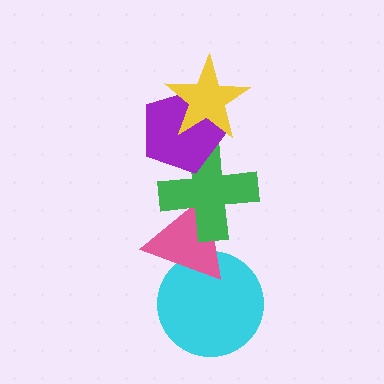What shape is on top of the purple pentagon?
The yellow star is on top of the purple pentagon.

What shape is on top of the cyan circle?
The pink triangle is on top of the cyan circle.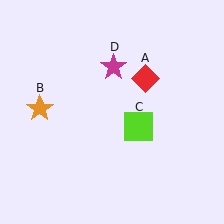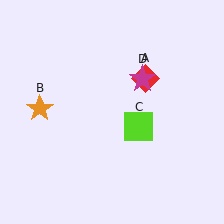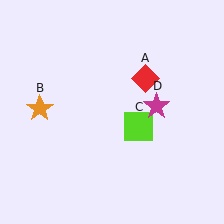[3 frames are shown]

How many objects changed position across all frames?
1 object changed position: magenta star (object D).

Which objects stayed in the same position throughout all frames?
Red diamond (object A) and orange star (object B) and lime square (object C) remained stationary.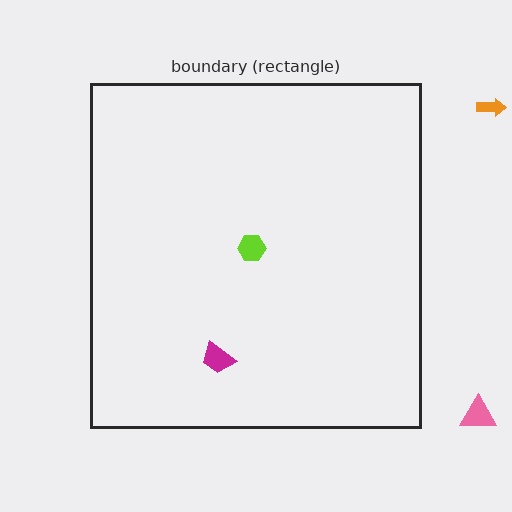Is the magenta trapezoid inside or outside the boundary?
Inside.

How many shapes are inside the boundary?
2 inside, 2 outside.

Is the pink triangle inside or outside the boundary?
Outside.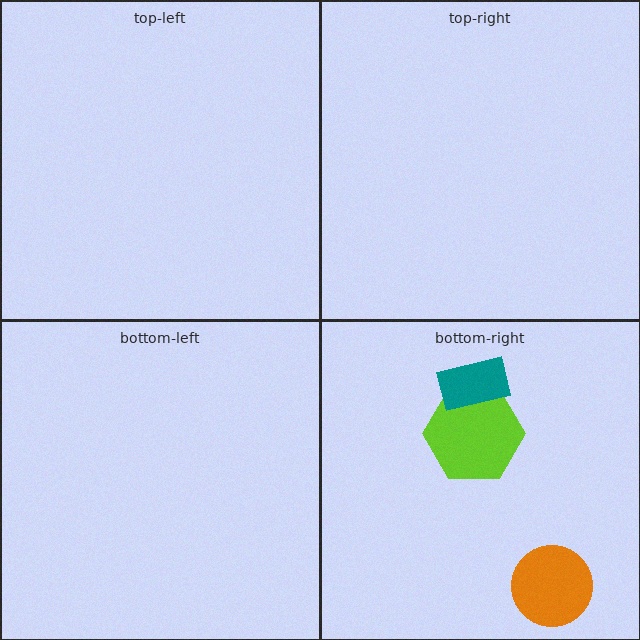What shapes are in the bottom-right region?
The orange circle, the lime hexagon, the teal rectangle.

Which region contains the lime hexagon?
The bottom-right region.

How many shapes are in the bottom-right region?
3.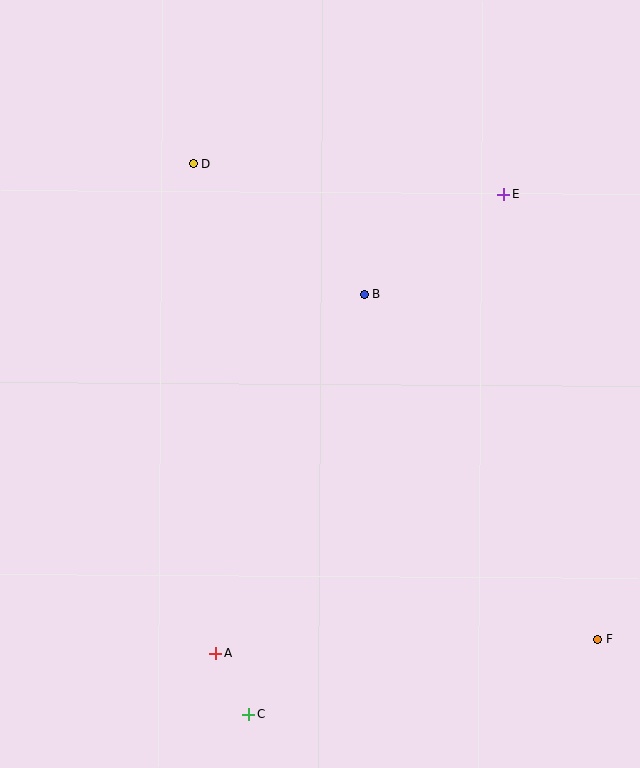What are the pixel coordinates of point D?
Point D is at (194, 164).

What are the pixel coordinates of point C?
Point C is at (249, 714).